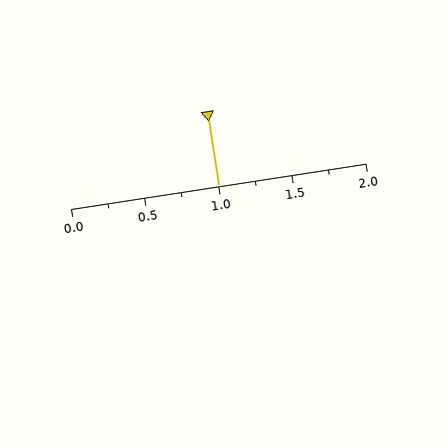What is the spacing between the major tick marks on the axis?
The major ticks are spaced 0.5 apart.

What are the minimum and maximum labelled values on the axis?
The axis runs from 0.0 to 2.0.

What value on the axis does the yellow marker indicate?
The marker indicates approximately 1.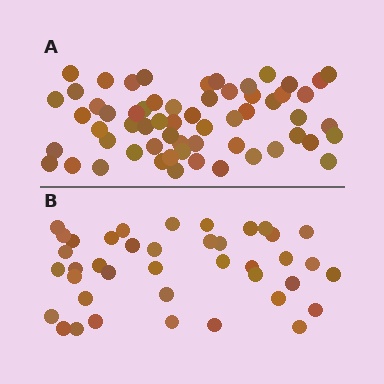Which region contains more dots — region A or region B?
Region A (the top region) has more dots.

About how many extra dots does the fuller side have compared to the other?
Region A has approximately 20 more dots than region B.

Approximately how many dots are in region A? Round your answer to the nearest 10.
About 60 dots.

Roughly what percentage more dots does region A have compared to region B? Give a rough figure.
About 50% more.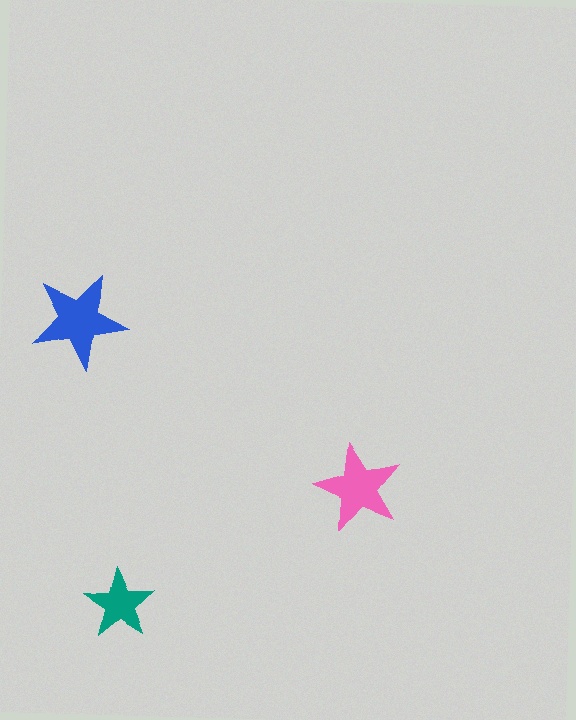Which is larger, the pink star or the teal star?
The pink one.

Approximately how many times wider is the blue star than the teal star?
About 1.5 times wider.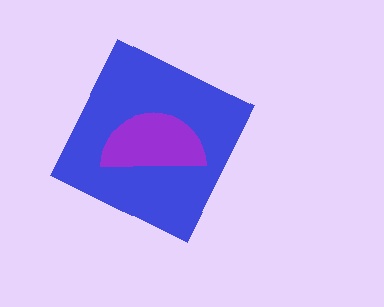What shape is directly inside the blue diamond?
The purple semicircle.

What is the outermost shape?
The blue diamond.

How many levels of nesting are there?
2.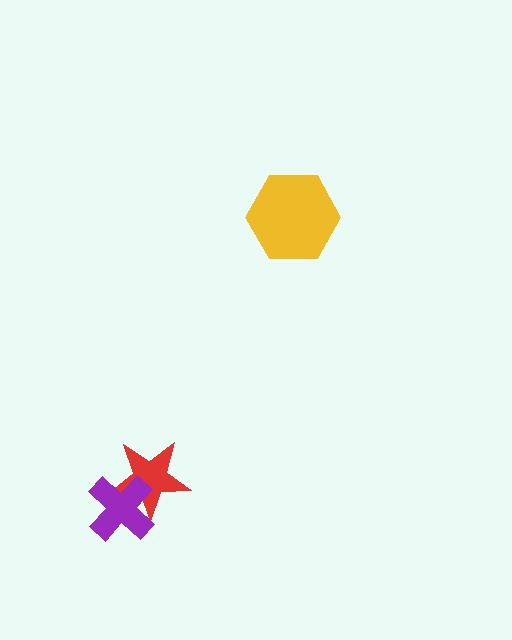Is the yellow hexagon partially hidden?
No, no other shape covers it.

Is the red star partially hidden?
Yes, it is partially covered by another shape.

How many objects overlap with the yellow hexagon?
0 objects overlap with the yellow hexagon.